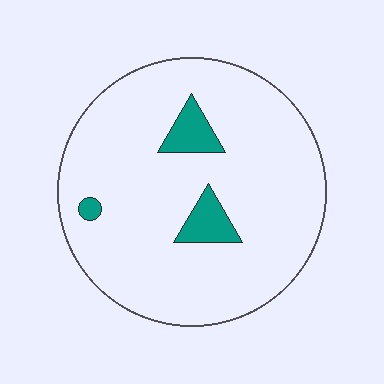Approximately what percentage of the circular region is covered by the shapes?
Approximately 10%.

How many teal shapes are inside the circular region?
3.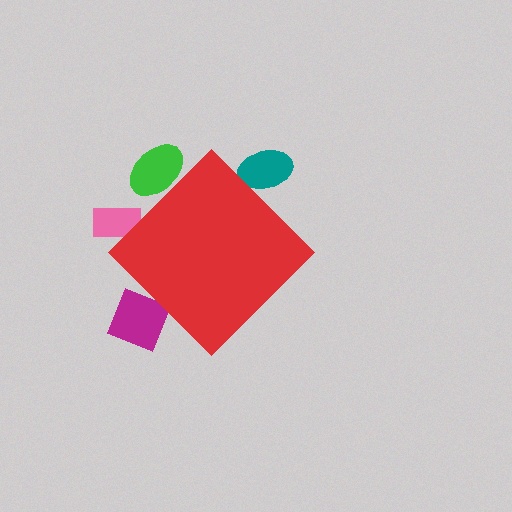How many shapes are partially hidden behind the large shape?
4 shapes are partially hidden.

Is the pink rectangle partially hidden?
Yes, the pink rectangle is partially hidden behind the red diamond.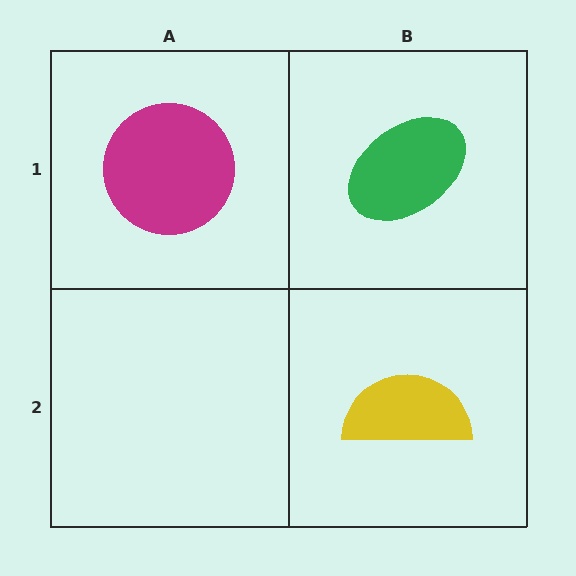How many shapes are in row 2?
1 shape.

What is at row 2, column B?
A yellow semicircle.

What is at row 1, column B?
A green ellipse.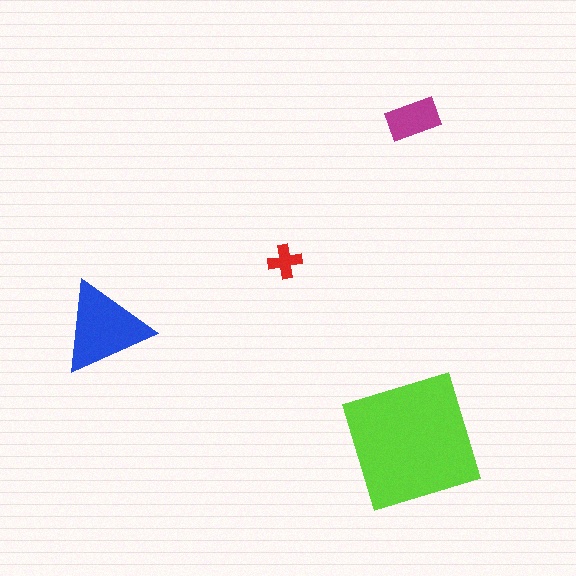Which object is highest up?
The magenta rectangle is topmost.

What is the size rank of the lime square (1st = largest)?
1st.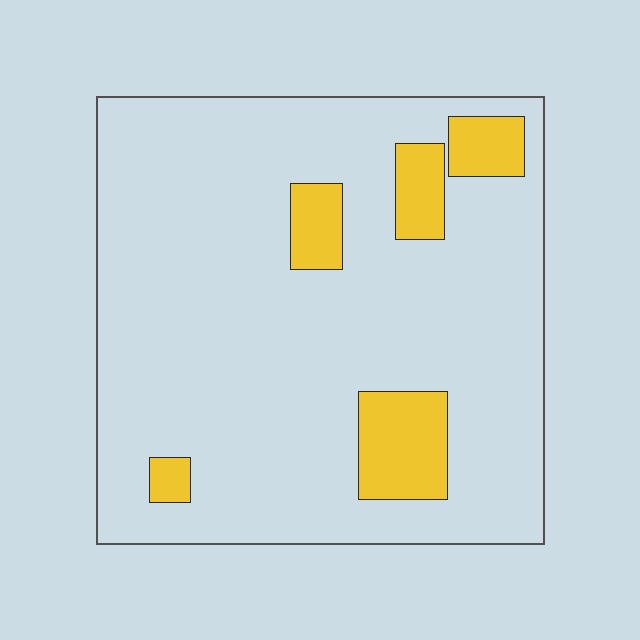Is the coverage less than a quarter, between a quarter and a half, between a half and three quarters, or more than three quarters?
Less than a quarter.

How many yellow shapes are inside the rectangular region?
5.